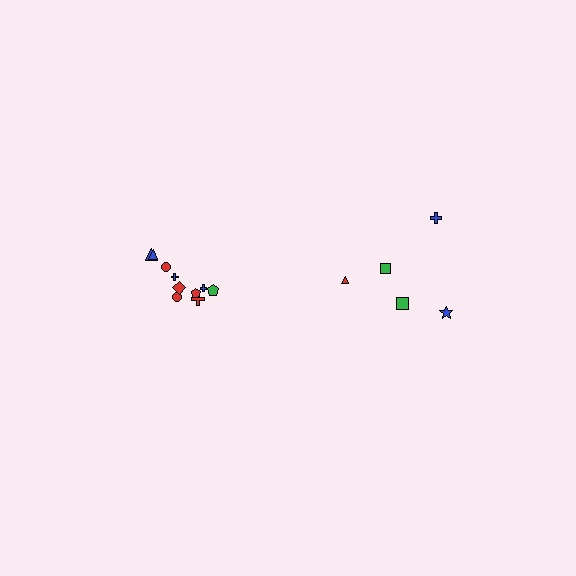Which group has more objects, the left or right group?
The left group.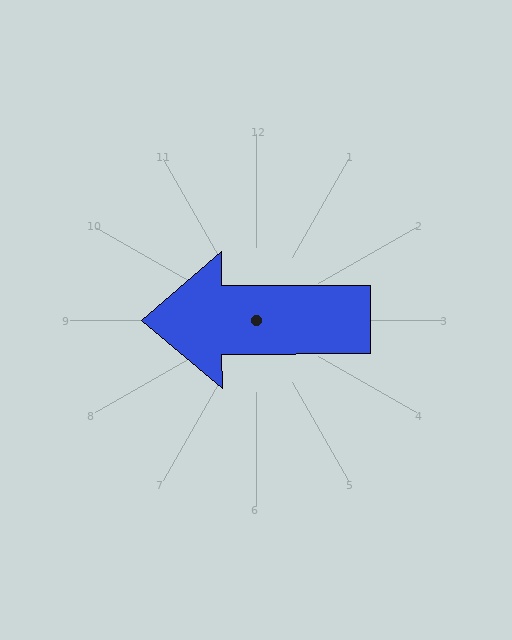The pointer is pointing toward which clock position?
Roughly 9 o'clock.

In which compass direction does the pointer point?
West.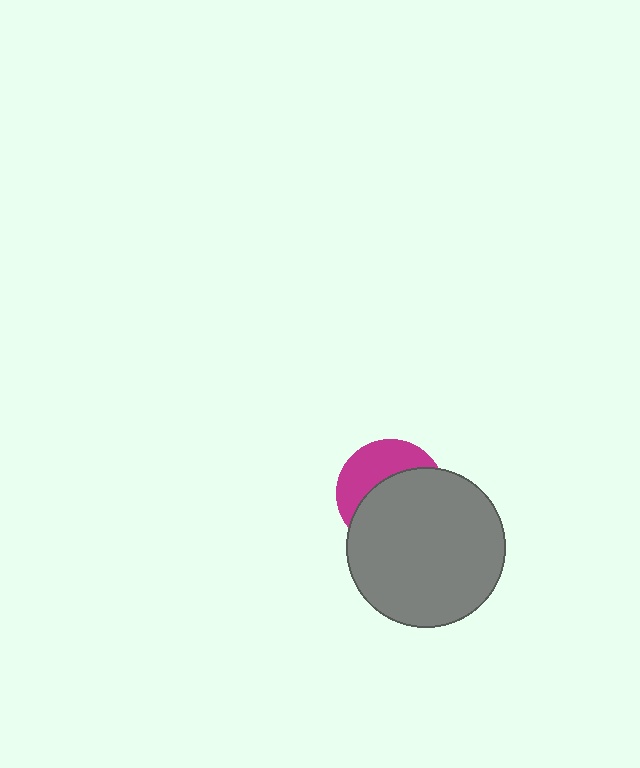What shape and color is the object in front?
The object in front is a gray circle.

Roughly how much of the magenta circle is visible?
A small part of it is visible (roughly 40%).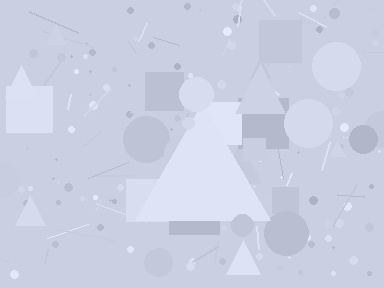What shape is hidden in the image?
A triangle is hidden in the image.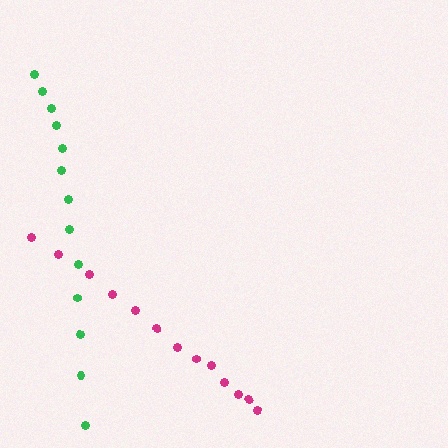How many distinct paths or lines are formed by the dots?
There are 2 distinct paths.